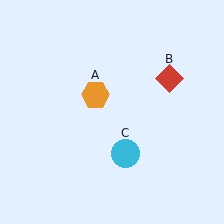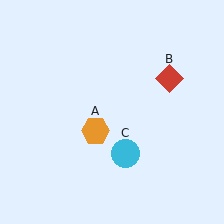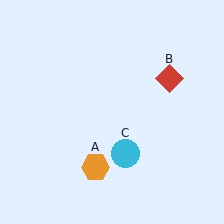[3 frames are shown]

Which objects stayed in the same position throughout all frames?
Red diamond (object B) and cyan circle (object C) remained stationary.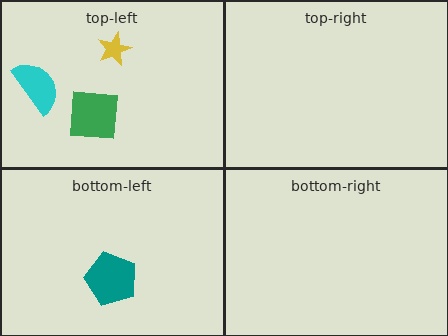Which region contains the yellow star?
The top-left region.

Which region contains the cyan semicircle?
The top-left region.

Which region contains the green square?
The top-left region.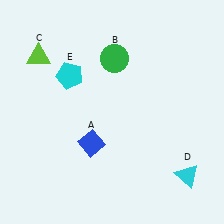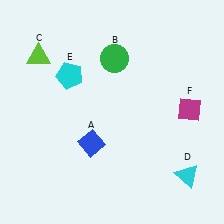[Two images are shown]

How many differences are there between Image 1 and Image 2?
There is 1 difference between the two images.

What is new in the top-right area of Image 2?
A magenta diamond (F) was added in the top-right area of Image 2.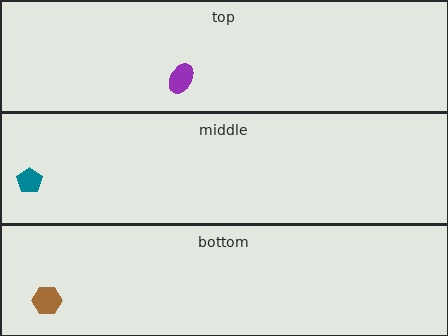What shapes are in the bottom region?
The brown hexagon.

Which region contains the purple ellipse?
The top region.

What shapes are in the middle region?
The teal pentagon.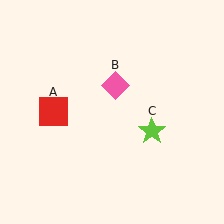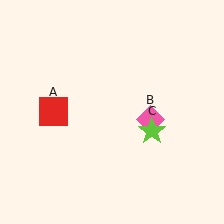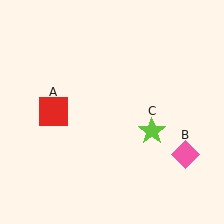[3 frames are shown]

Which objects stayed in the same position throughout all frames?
Red square (object A) and lime star (object C) remained stationary.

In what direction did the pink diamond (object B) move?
The pink diamond (object B) moved down and to the right.